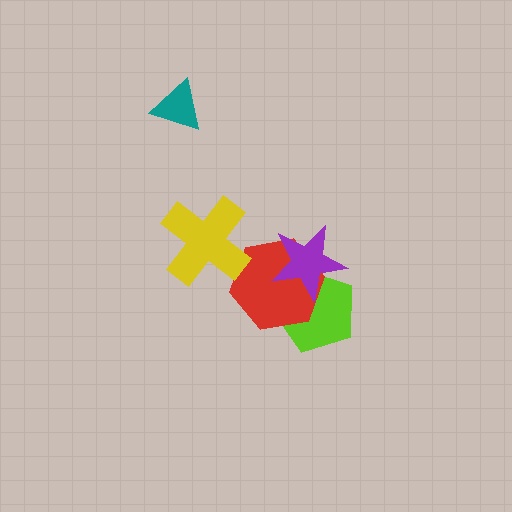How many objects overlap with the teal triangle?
0 objects overlap with the teal triangle.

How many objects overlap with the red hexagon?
3 objects overlap with the red hexagon.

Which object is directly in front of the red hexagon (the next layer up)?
The yellow cross is directly in front of the red hexagon.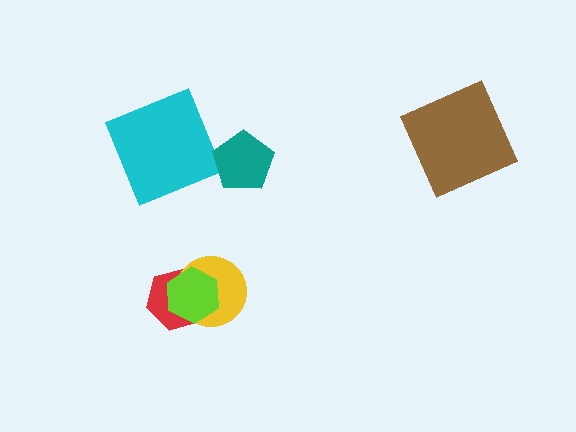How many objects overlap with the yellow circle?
2 objects overlap with the yellow circle.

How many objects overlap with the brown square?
0 objects overlap with the brown square.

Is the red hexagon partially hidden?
Yes, it is partially covered by another shape.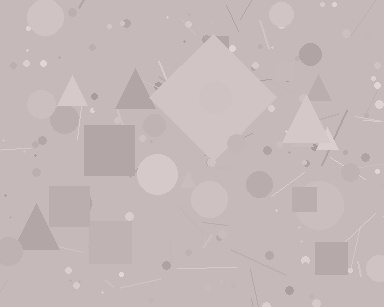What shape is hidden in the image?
A diamond is hidden in the image.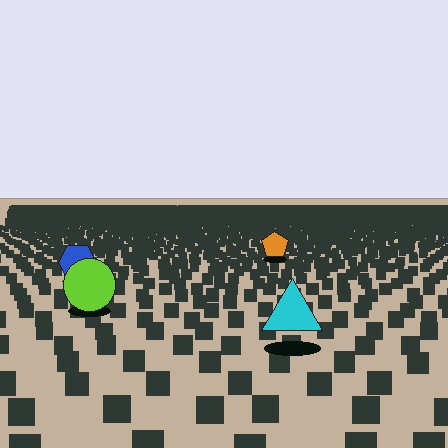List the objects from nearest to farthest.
From nearest to farthest: the cyan triangle, the lime circle, the blue hexagon, the orange pentagon.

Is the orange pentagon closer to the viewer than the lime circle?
No. The lime circle is closer — you can tell from the texture gradient: the ground texture is coarser near it.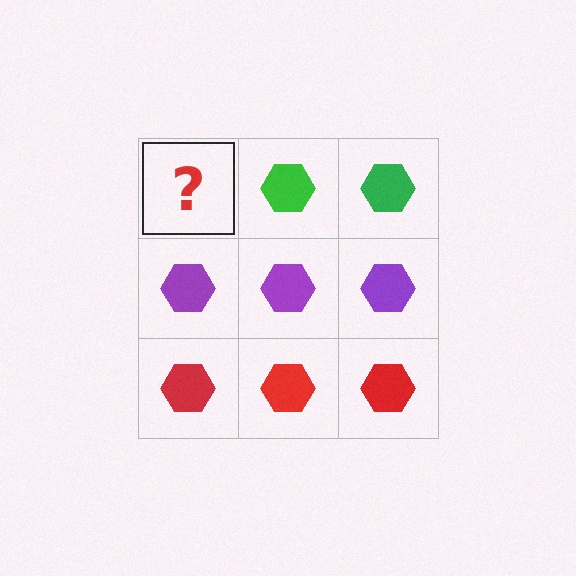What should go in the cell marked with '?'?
The missing cell should contain a green hexagon.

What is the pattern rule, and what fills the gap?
The rule is that each row has a consistent color. The gap should be filled with a green hexagon.